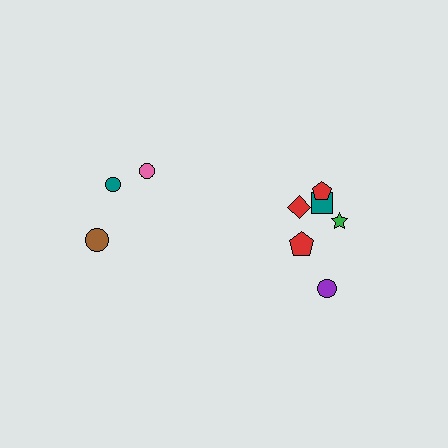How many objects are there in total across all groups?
There are 9 objects.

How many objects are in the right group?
There are 6 objects.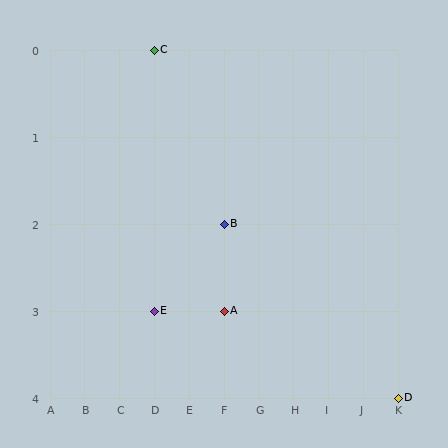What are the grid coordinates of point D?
Point D is at grid coordinates (K, 4).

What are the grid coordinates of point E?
Point E is at grid coordinates (D, 3).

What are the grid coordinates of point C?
Point C is at grid coordinates (D, 0).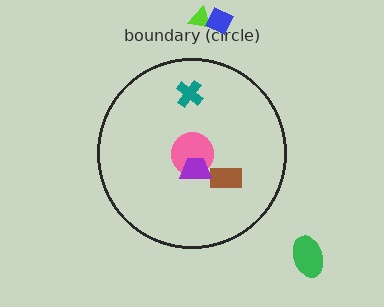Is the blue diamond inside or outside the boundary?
Outside.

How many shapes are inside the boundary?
4 inside, 3 outside.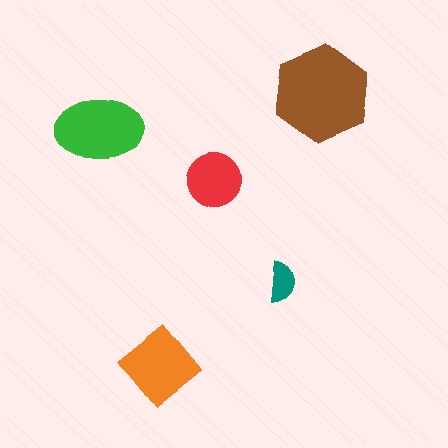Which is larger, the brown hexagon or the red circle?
The brown hexagon.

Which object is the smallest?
The teal semicircle.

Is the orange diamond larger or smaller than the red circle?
Larger.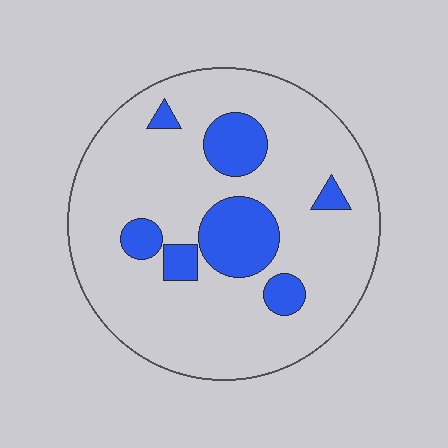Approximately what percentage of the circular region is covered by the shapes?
Approximately 20%.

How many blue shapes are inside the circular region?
7.